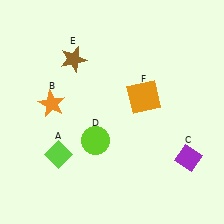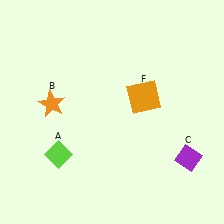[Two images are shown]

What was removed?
The lime circle (D), the brown star (E) were removed in Image 2.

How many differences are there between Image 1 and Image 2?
There are 2 differences between the two images.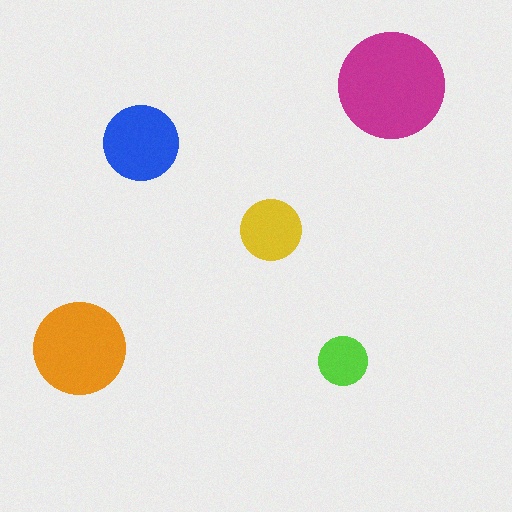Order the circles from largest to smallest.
the magenta one, the orange one, the blue one, the yellow one, the lime one.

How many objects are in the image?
There are 5 objects in the image.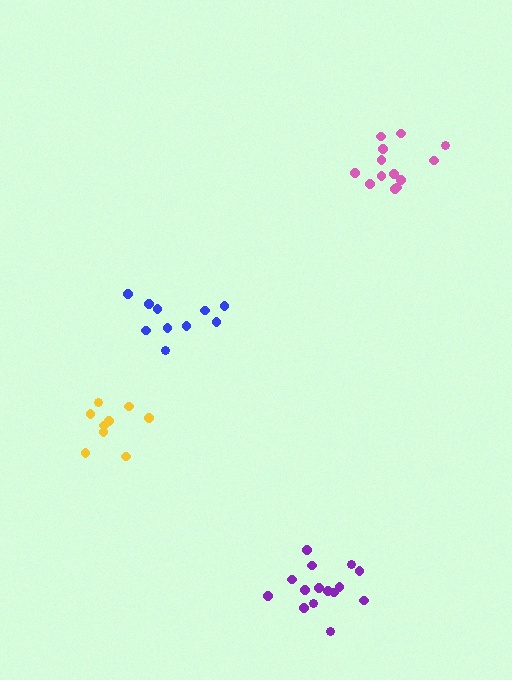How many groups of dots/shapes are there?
There are 4 groups.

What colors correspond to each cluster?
The clusters are colored: blue, pink, purple, yellow.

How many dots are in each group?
Group 1: 10 dots, Group 2: 13 dots, Group 3: 15 dots, Group 4: 9 dots (47 total).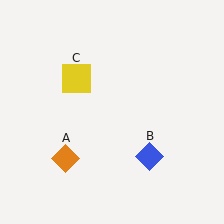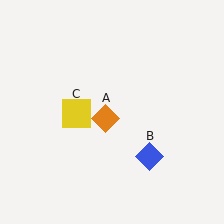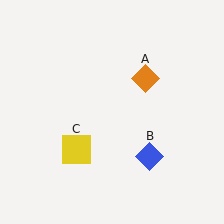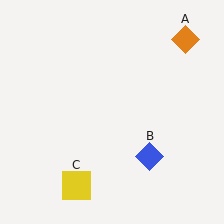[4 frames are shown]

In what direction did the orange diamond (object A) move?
The orange diamond (object A) moved up and to the right.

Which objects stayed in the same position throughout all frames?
Blue diamond (object B) remained stationary.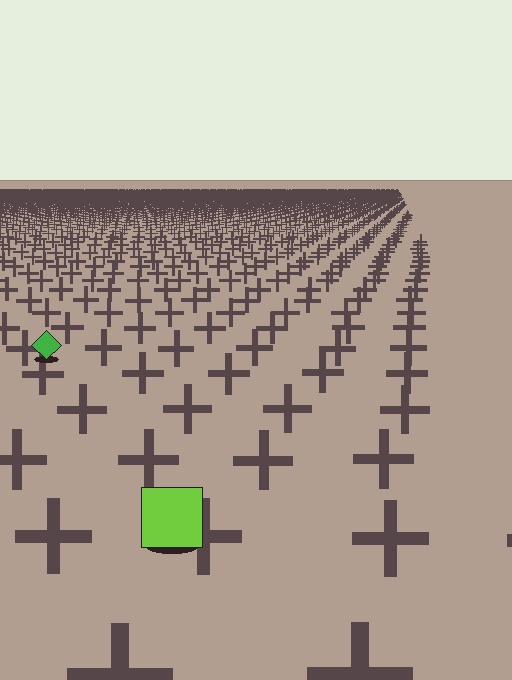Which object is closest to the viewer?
The lime square is closest. The texture marks near it are larger and more spread out.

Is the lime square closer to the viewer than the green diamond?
Yes. The lime square is closer — you can tell from the texture gradient: the ground texture is coarser near it.